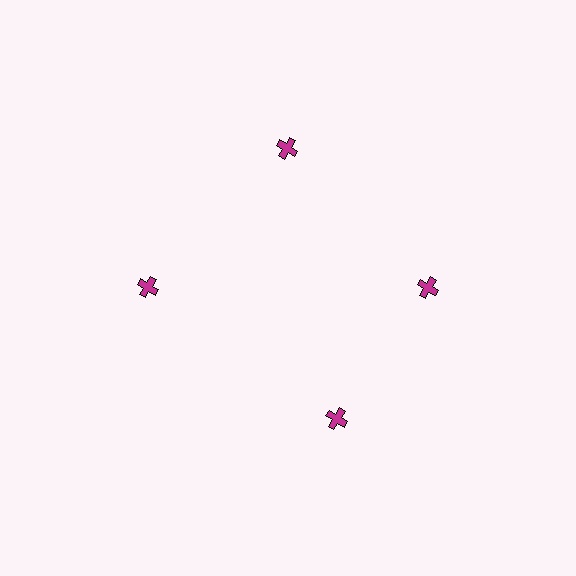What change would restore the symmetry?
The symmetry would be restored by rotating it back into even spacing with its neighbors so that all 4 crosses sit at equal angles and equal distance from the center.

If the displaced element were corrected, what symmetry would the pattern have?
It would have 4-fold rotational symmetry — the pattern would map onto itself every 90 degrees.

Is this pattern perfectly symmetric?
No. The 4 magenta crosses are arranged in a ring, but one element near the 6 o'clock position is rotated out of alignment along the ring, breaking the 4-fold rotational symmetry.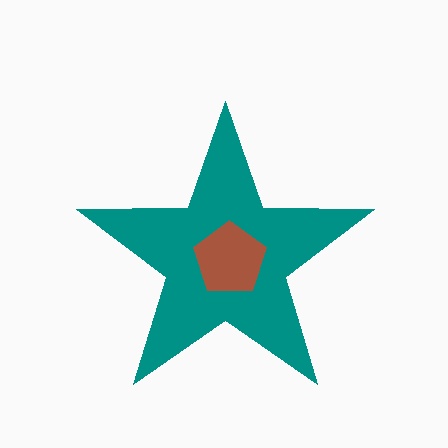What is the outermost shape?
The teal star.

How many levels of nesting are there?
2.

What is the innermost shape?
The brown pentagon.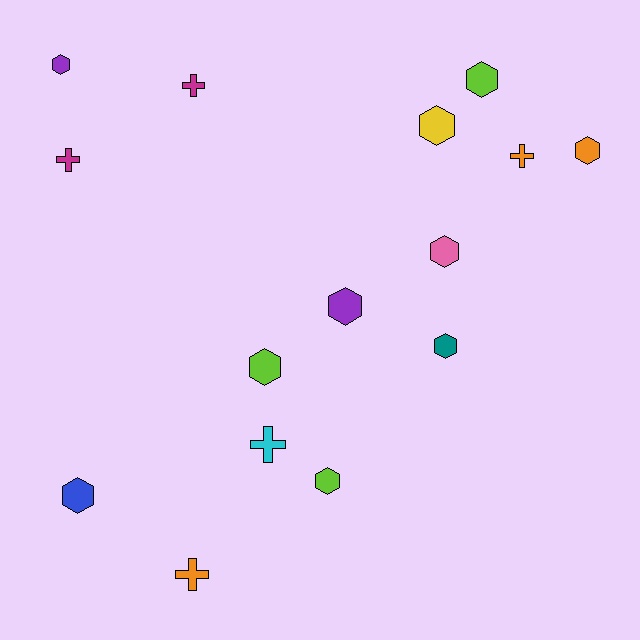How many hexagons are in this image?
There are 10 hexagons.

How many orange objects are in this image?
There are 3 orange objects.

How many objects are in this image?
There are 15 objects.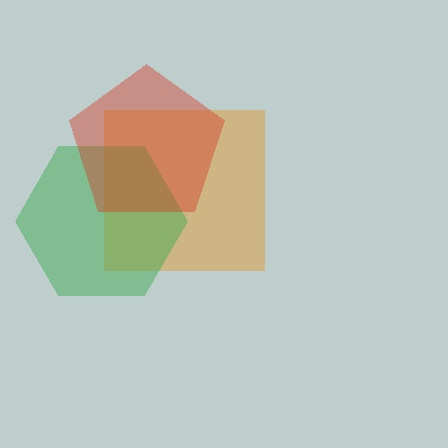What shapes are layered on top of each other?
The layered shapes are: an orange square, a green hexagon, a red pentagon.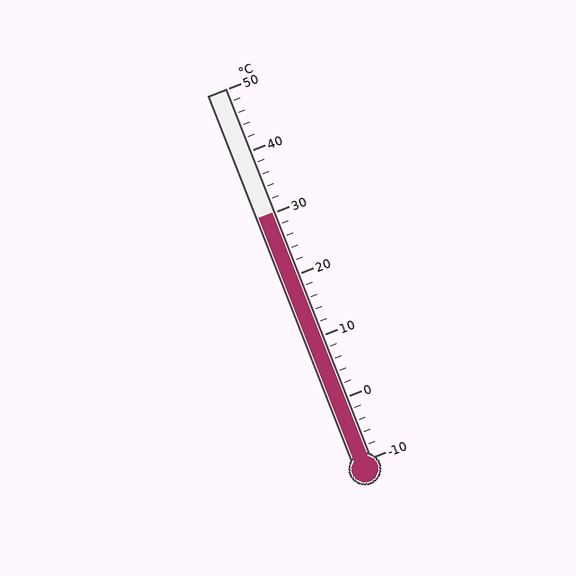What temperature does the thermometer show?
The thermometer shows approximately 30°C.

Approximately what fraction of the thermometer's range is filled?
The thermometer is filled to approximately 65% of its range.